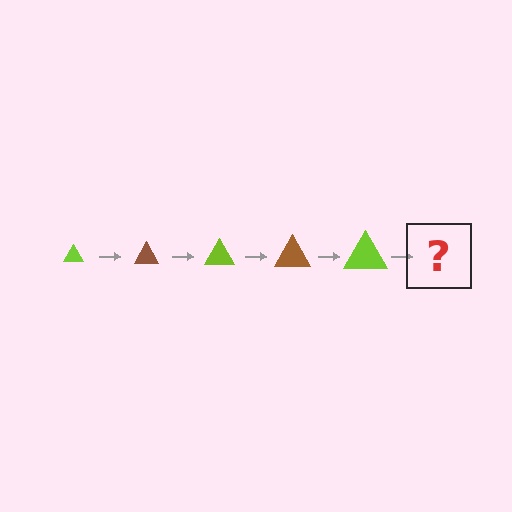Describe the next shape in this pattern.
It should be a brown triangle, larger than the previous one.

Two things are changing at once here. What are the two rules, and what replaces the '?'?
The two rules are that the triangle grows larger each step and the color cycles through lime and brown. The '?' should be a brown triangle, larger than the previous one.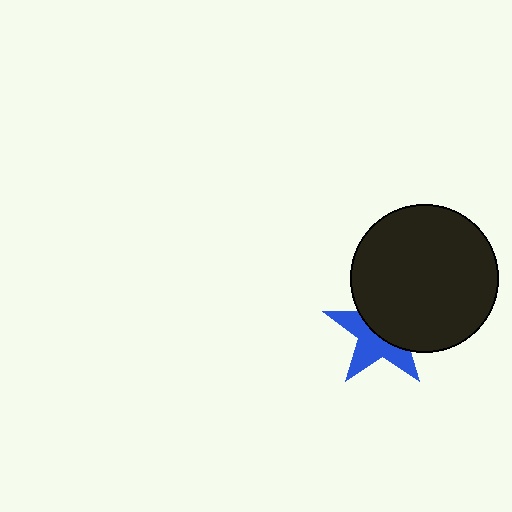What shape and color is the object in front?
The object in front is a black circle.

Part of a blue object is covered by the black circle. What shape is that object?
It is a star.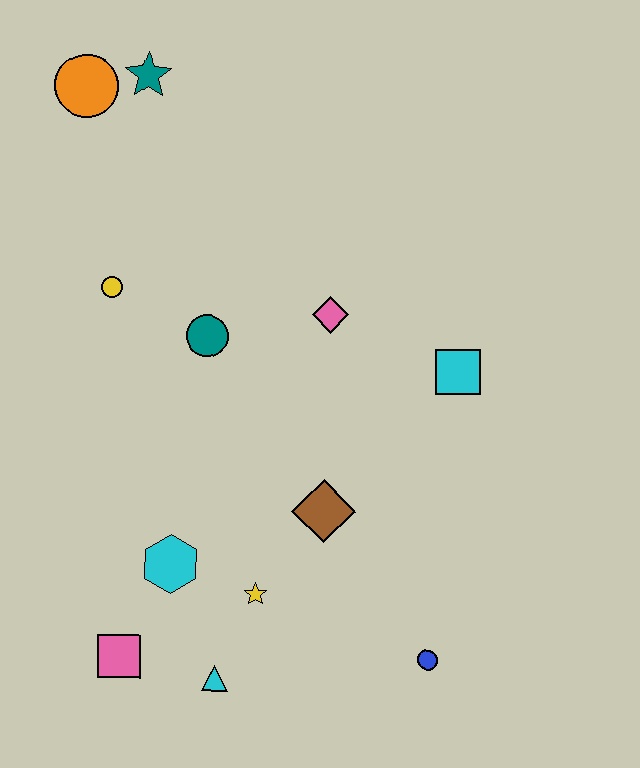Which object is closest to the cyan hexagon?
The yellow star is closest to the cyan hexagon.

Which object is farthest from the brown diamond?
The orange circle is farthest from the brown diamond.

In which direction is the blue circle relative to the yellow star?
The blue circle is to the right of the yellow star.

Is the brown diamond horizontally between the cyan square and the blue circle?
No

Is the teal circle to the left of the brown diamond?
Yes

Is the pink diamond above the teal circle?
Yes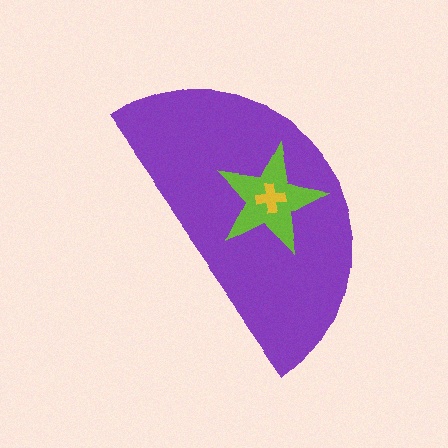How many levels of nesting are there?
3.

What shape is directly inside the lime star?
The yellow cross.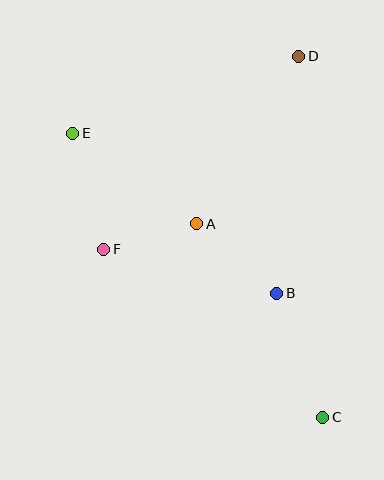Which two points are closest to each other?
Points A and F are closest to each other.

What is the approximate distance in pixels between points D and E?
The distance between D and E is approximately 239 pixels.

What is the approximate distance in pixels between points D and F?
The distance between D and F is approximately 274 pixels.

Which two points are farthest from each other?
Points C and E are farthest from each other.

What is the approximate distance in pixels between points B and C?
The distance between B and C is approximately 132 pixels.